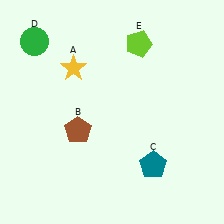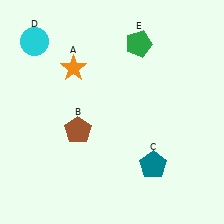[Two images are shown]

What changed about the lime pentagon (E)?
In Image 1, E is lime. In Image 2, it changed to green.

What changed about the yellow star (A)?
In Image 1, A is yellow. In Image 2, it changed to orange.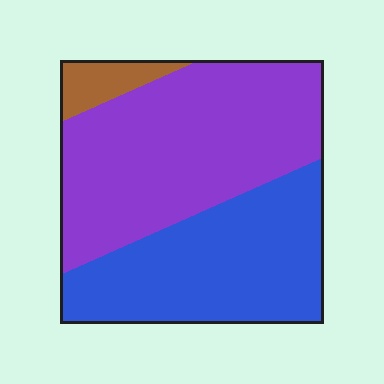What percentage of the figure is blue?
Blue takes up between a third and a half of the figure.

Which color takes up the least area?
Brown, at roughly 5%.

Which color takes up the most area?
Purple, at roughly 55%.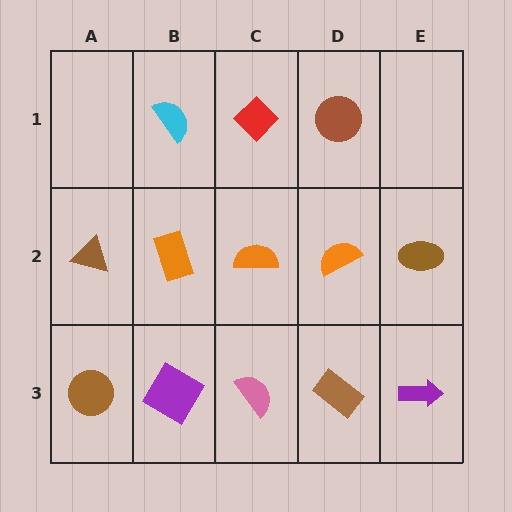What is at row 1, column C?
A red diamond.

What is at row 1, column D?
A brown circle.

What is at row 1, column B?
A cyan semicircle.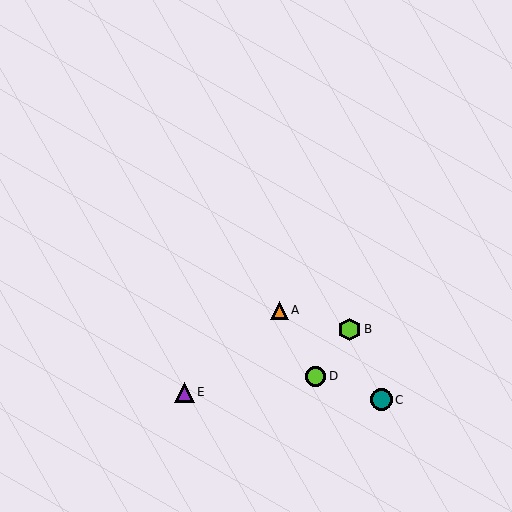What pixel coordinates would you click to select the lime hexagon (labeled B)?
Click at (349, 329) to select the lime hexagon B.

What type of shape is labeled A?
Shape A is an orange triangle.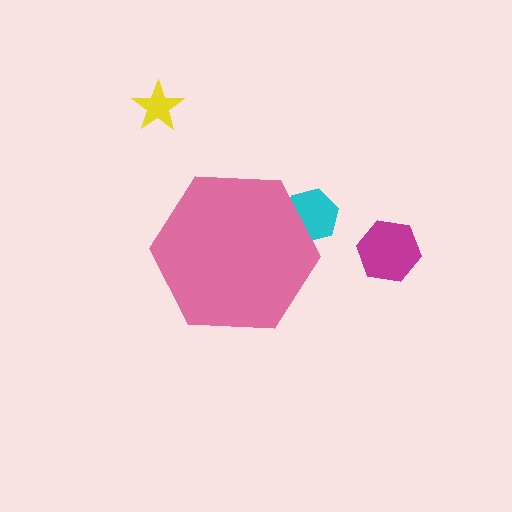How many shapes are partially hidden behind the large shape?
1 shape is partially hidden.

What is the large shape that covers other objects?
A pink hexagon.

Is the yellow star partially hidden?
No, the yellow star is fully visible.